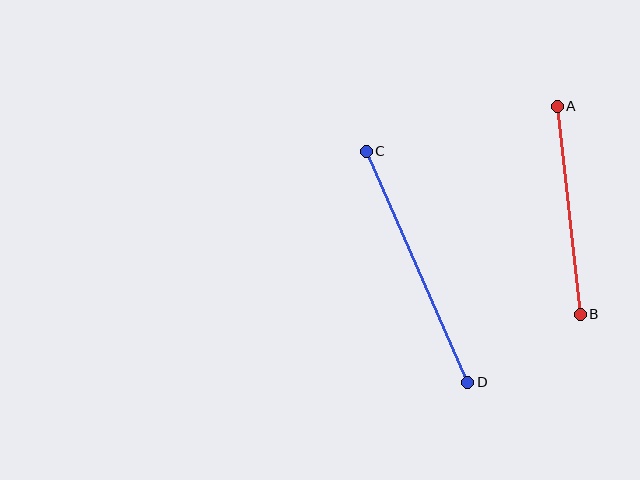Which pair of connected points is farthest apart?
Points C and D are farthest apart.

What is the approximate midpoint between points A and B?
The midpoint is at approximately (569, 210) pixels.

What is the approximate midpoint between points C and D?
The midpoint is at approximately (417, 267) pixels.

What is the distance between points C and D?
The distance is approximately 252 pixels.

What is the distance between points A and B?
The distance is approximately 210 pixels.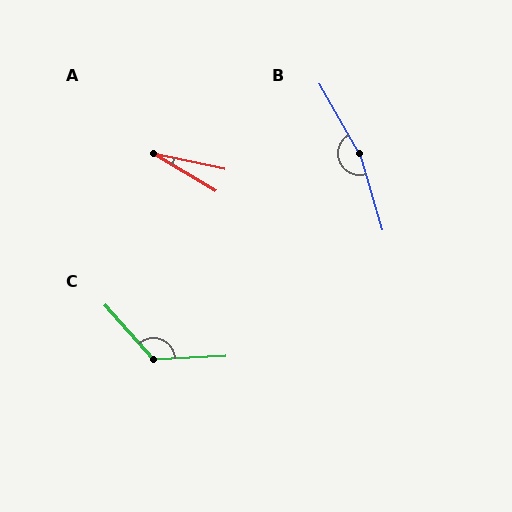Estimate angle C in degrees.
Approximately 129 degrees.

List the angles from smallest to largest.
A (19°), C (129°), B (166°).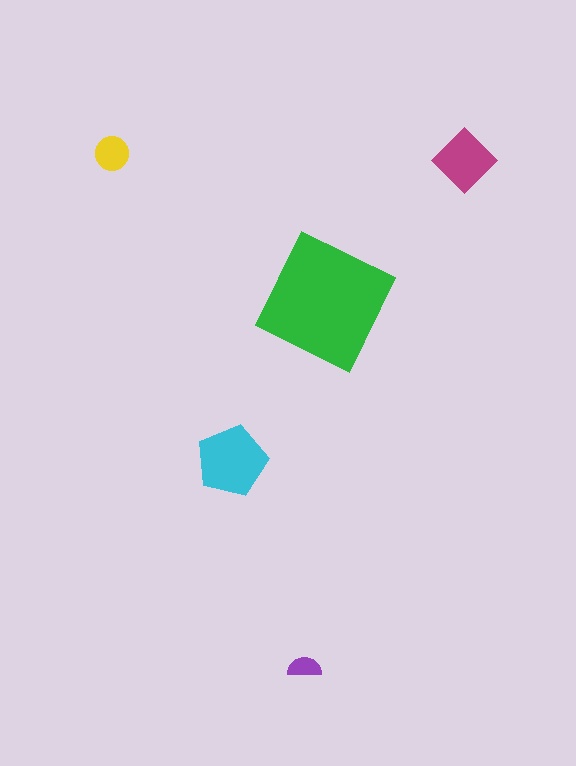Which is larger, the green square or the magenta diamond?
The green square.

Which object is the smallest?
The purple semicircle.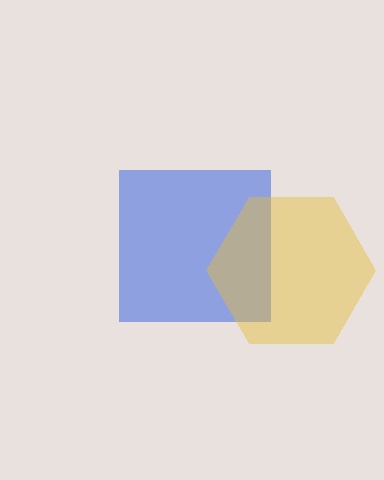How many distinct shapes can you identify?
There are 2 distinct shapes: a blue square, a yellow hexagon.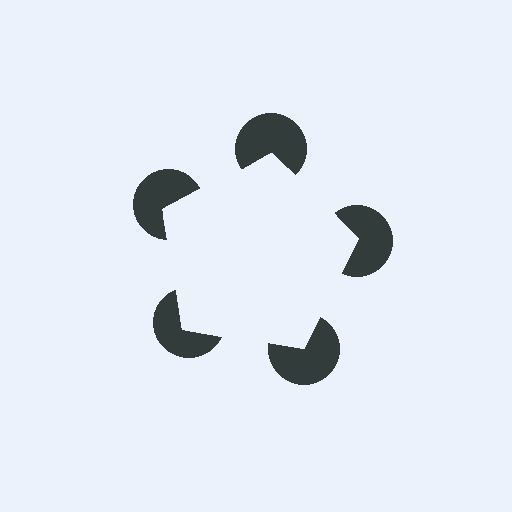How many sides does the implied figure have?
5 sides.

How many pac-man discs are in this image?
There are 5 — one at each vertex of the illusory pentagon.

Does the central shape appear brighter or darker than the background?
It typically appears slightly brighter than the background, even though no actual brightness change is drawn.